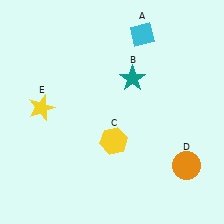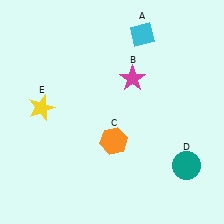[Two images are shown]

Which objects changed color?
B changed from teal to magenta. C changed from yellow to orange. D changed from orange to teal.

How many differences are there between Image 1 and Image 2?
There are 3 differences between the two images.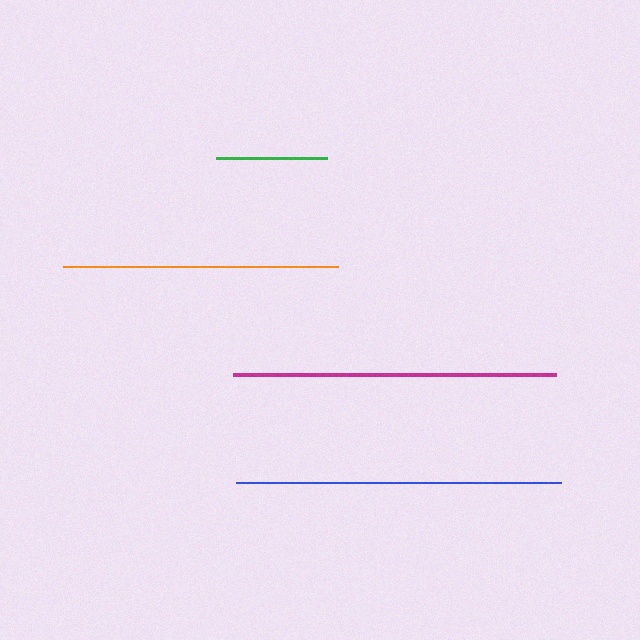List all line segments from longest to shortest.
From longest to shortest: blue, magenta, orange, green.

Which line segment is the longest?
The blue line is the longest at approximately 326 pixels.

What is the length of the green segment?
The green segment is approximately 112 pixels long.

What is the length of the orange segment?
The orange segment is approximately 275 pixels long.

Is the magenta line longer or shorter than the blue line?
The blue line is longer than the magenta line.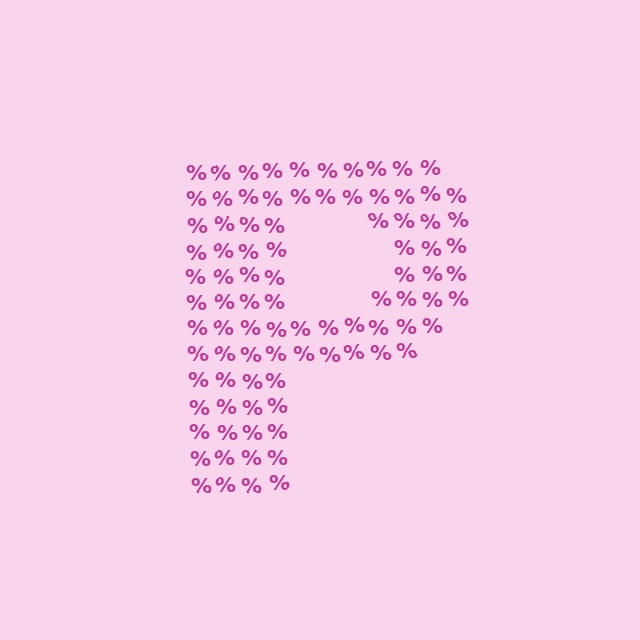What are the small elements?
The small elements are percent signs.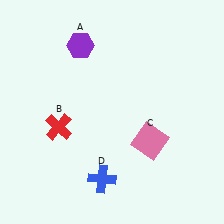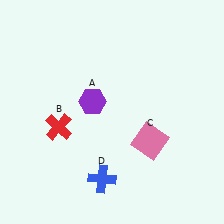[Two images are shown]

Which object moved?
The purple hexagon (A) moved down.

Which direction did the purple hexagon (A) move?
The purple hexagon (A) moved down.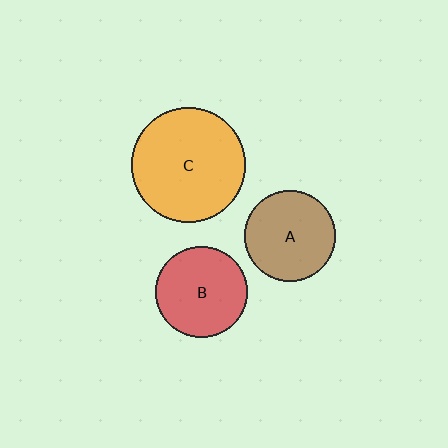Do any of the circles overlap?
No, none of the circles overlap.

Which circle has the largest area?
Circle C (orange).